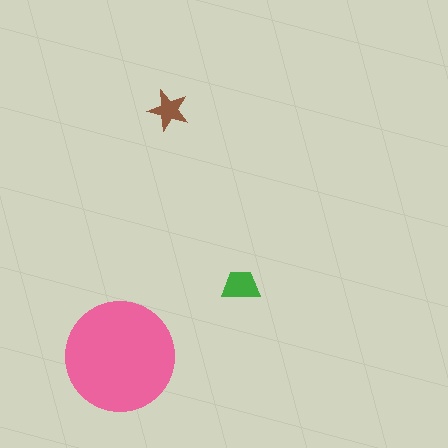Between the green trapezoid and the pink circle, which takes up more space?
The pink circle.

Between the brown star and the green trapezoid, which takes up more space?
The green trapezoid.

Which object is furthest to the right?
The green trapezoid is rightmost.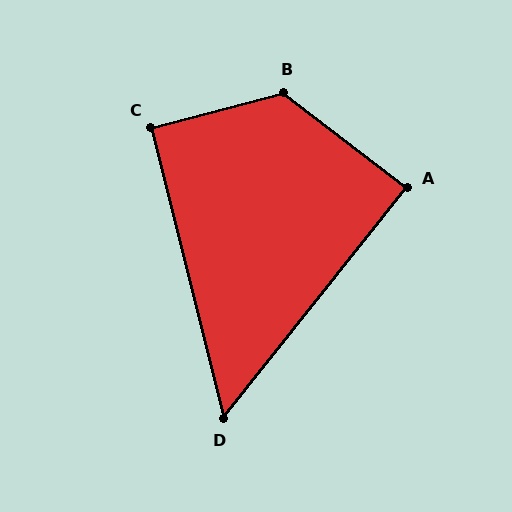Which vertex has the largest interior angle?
B, at approximately 127 degrees.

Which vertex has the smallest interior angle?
D, at approximately 53 degrees.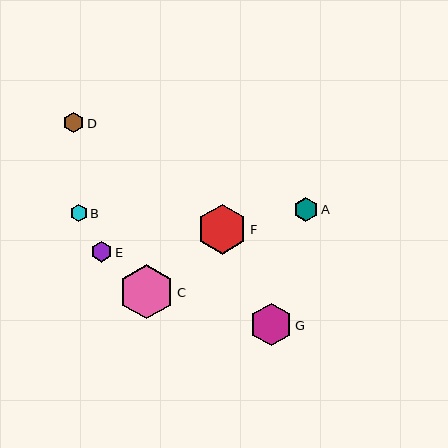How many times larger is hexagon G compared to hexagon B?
Hexagon G is approximately 2.5 times the size of hexagon B.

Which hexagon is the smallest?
Hexagon B is the smallest with a size of approximately 17 pixels.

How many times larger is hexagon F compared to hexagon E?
Hexagon F is approximately 2.4 times the size of hexagon E.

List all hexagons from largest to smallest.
From largest to smallest: C, F, G, A, E, D, B.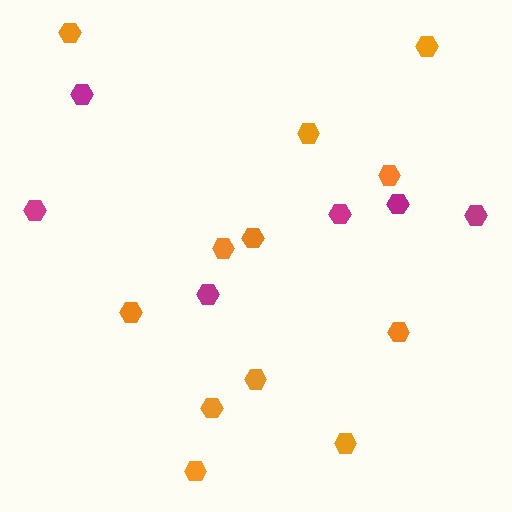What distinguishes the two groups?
There are 2 groups: one group of orange hexagons (12) and one group of magenta hexagons (6).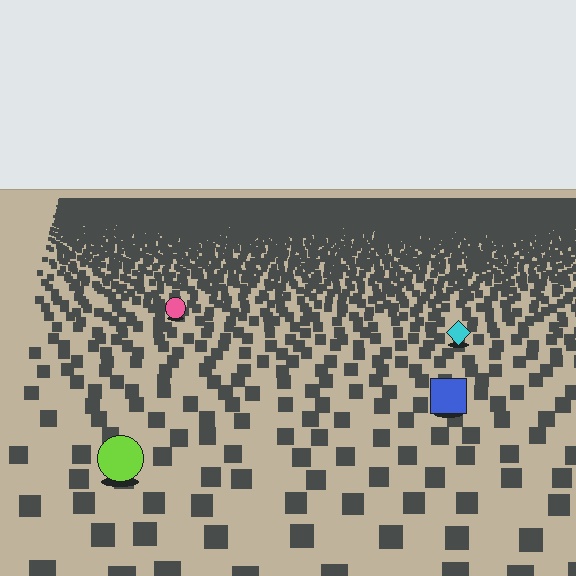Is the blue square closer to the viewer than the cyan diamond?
Yes. The blue square is closer — you can tell from the texture gradient: the ground texture is coarser near it.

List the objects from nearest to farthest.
From nearest to farthest: the lime circle, the blue square, the cyan diamond, the pink circle.